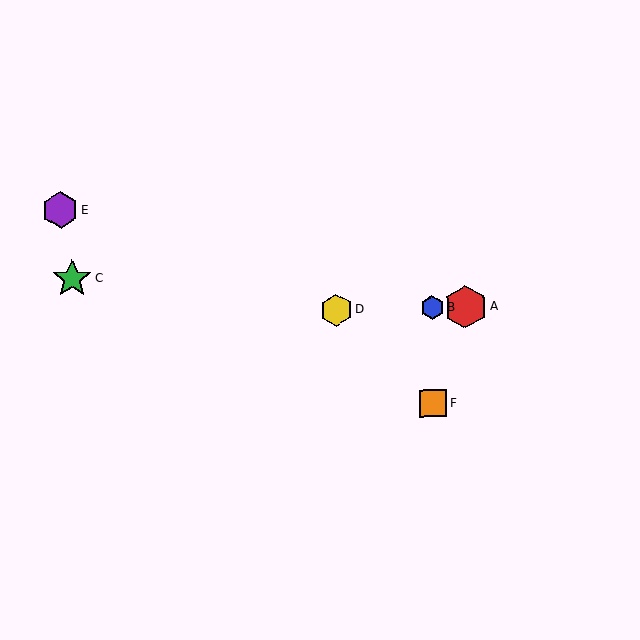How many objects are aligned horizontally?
3 objects (A, B, D) are aligned horizontally.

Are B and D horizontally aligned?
Yes, both are at y≈308.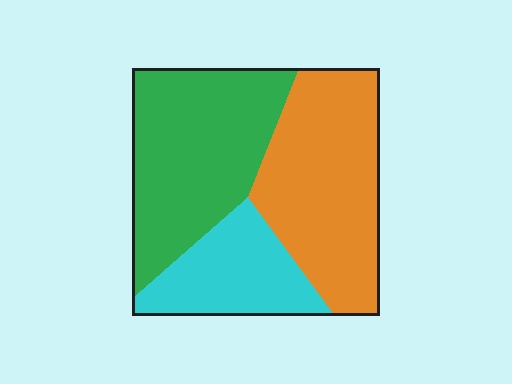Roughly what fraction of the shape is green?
Green covers about 40% of the shape.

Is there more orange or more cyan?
Orange.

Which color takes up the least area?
Cyan, at roughly 20%.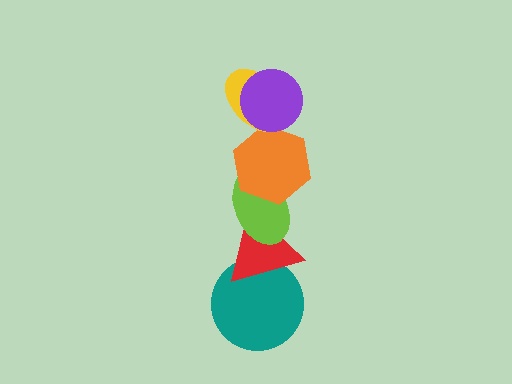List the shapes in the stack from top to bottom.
From top to bottom: the purple circle, the yellow ellipse, the orange hexagon, the lime ellipse, the red triangle, the teal circle.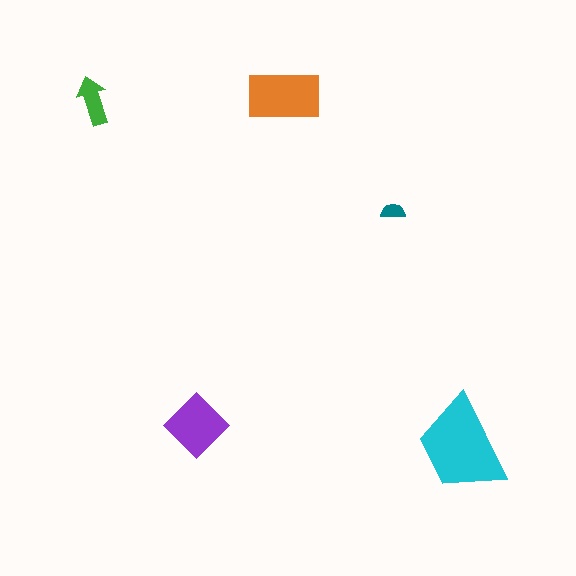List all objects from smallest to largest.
The teal semicircle, the green arrow, the purple diamond, the orange rectangle, the cyan trapezoid.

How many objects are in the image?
There are 5 objects in the image.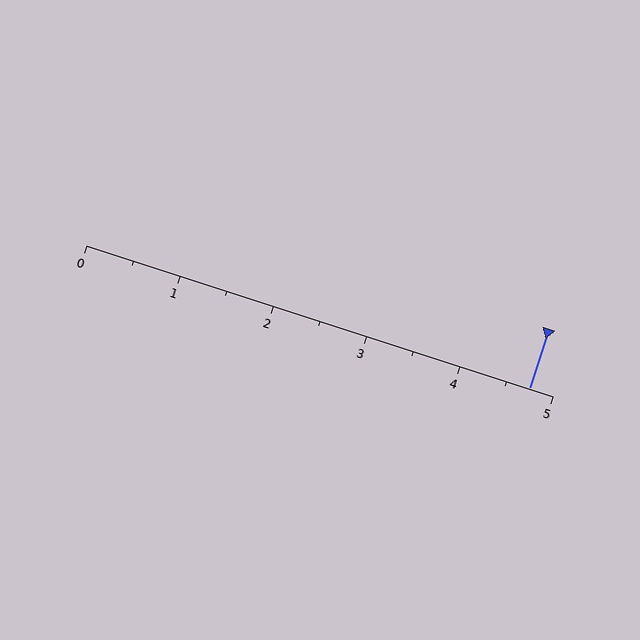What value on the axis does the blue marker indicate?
The marker indicates approximately 4.8.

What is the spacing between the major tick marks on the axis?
The major ticks are spaced 1 apart.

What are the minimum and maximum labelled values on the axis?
The axis runs from 0 to 5.